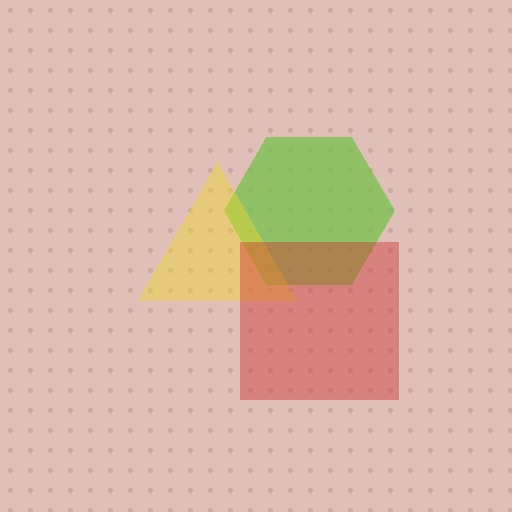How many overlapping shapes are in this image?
There are 3 overlapping shapes in the image.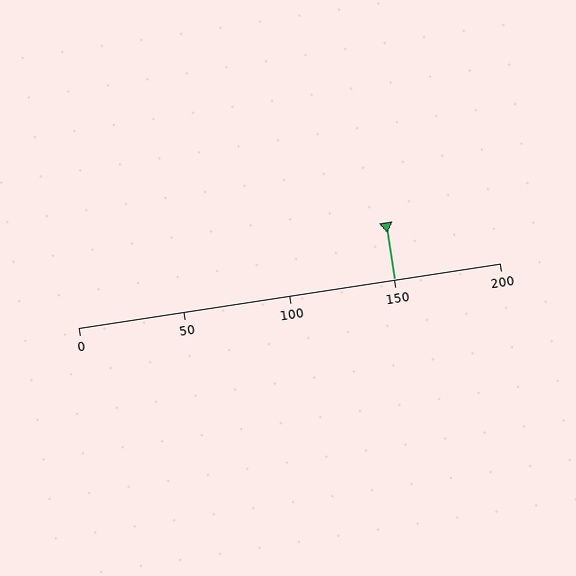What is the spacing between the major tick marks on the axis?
The major ticks are spaced 50 apart.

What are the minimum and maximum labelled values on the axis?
The axis runs from 0 to 200.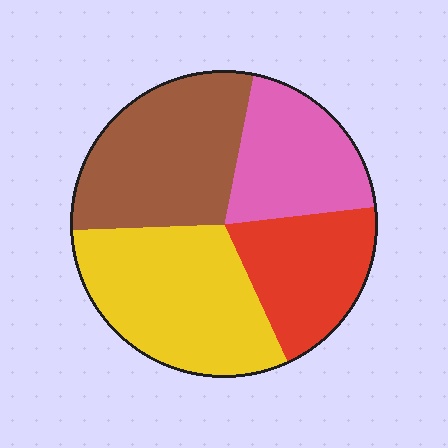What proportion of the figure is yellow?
Yellow covers 31% of the figure.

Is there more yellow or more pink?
Yellow.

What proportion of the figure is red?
Red covers 20% of the figure.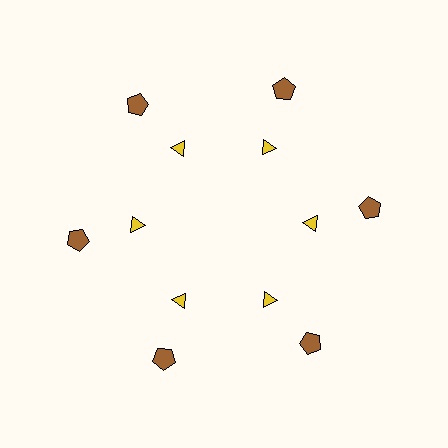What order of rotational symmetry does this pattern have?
This pattern has 6-fold rotational symmetry.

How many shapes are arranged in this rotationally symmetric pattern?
There are 12 shapes, arranged in 6 groups of 2.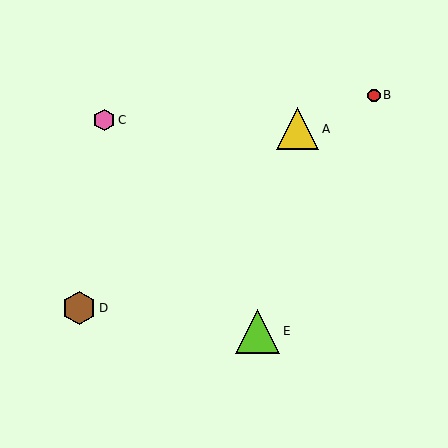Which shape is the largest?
The lime triangle (labeled E) is the largest.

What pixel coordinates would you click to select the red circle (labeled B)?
Click at (374, 95) to select the red circle B.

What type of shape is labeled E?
Shape E is a lime triangle.